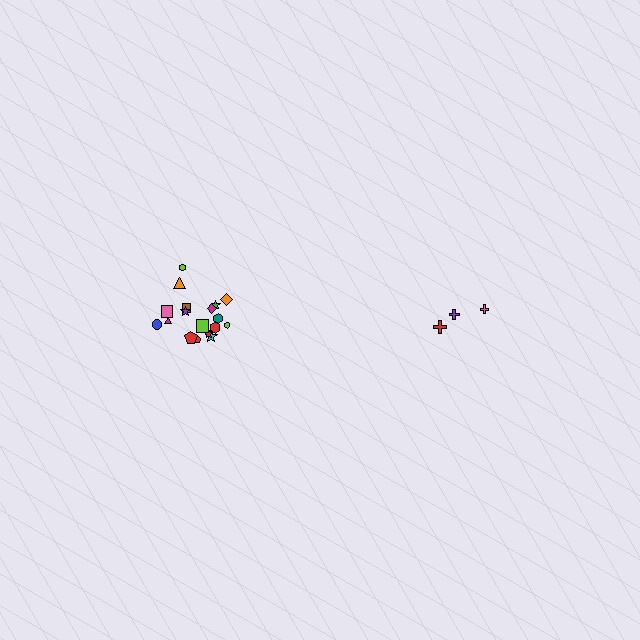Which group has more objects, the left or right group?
The left group.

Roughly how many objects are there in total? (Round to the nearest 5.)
Roughly 20 objects in total.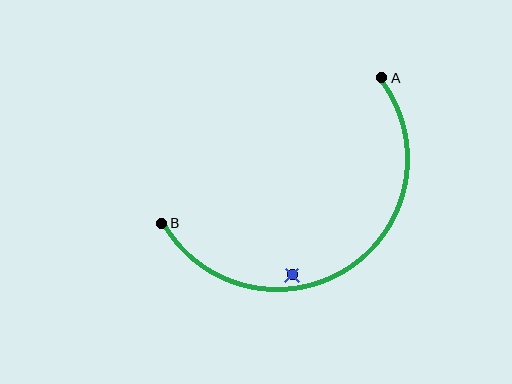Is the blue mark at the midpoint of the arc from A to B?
No — the blue mark does not lie on the arc at all. It sits slightly inside the curve.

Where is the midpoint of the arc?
The arc midpoint is the point on the curve farthest from the straight line joining A and B. It sits below that line.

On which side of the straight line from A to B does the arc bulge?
The arc bulges below the straight line connecting A and B.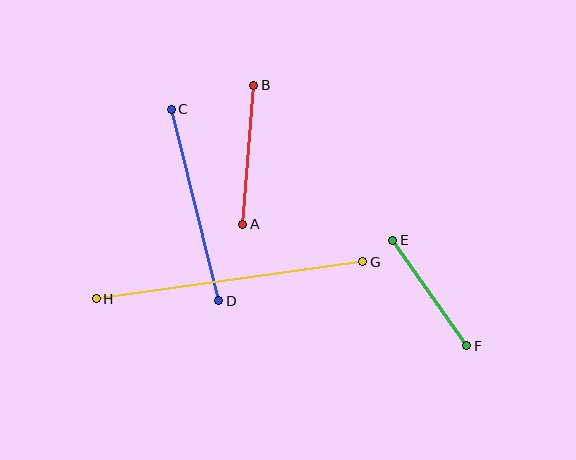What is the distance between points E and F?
The distance is approximately 129 pixels.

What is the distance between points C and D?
The distance is approximately 197 pixels.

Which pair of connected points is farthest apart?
Points G and H are farthest apart.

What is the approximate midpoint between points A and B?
The midpoint is at approximately (248, 155) pixels.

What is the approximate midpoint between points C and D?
The midpoint is at approximately (195, 205) pixels.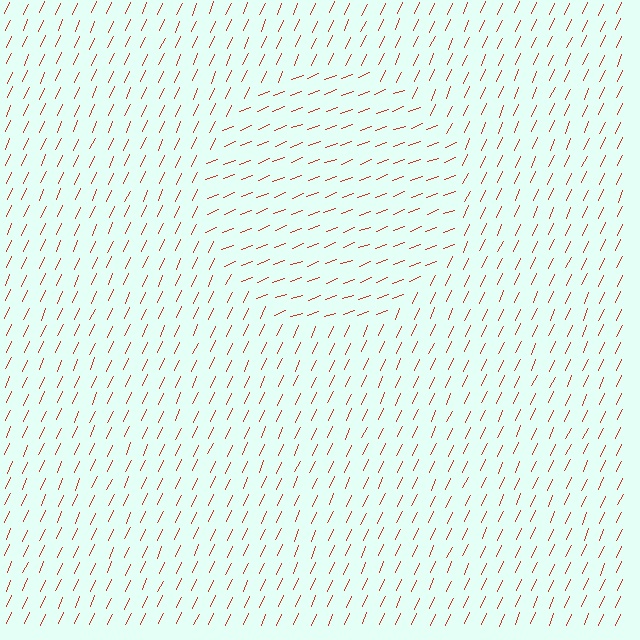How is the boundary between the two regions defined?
The boundary is defined purely by a change in line orientation (approximately 45 degrees difference). All lines are the same color and thickness.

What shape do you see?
I see a circle.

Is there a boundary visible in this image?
Yes, there is a texture boundary formed by a change in line orientation.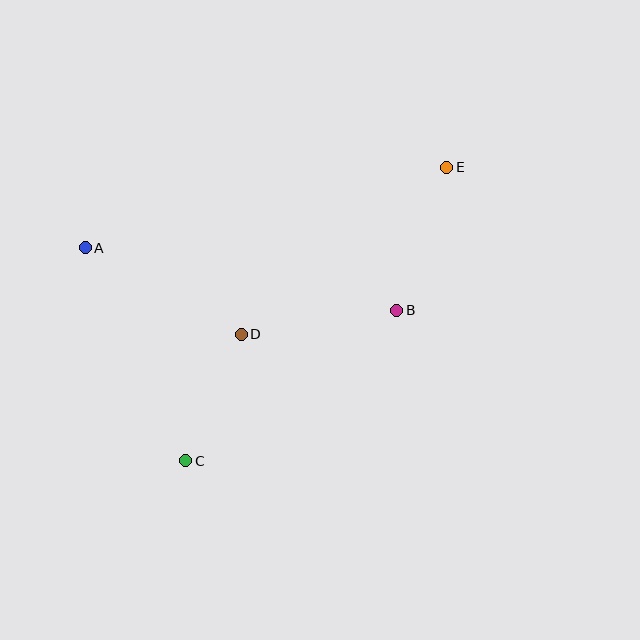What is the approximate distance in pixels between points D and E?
The distance between D and E is approximately 265 pixels.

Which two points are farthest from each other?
Points C and E are farthest from each other.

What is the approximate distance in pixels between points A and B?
The distance between A and B is approximately 317 pixels.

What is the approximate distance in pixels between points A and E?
The distance between A and E is approximately 370 pixels.